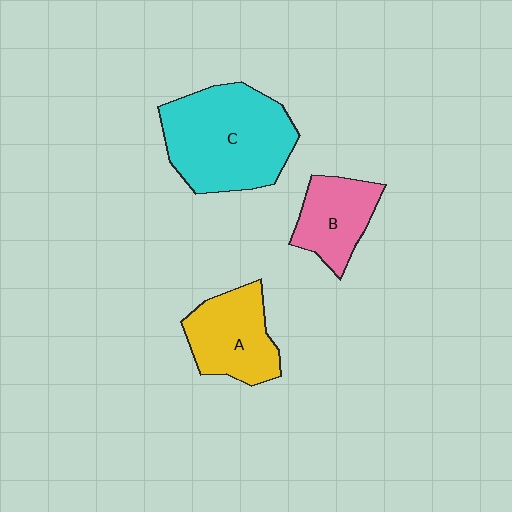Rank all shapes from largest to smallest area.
From largest to smallest: C (cyan), A (yellow), B (pink).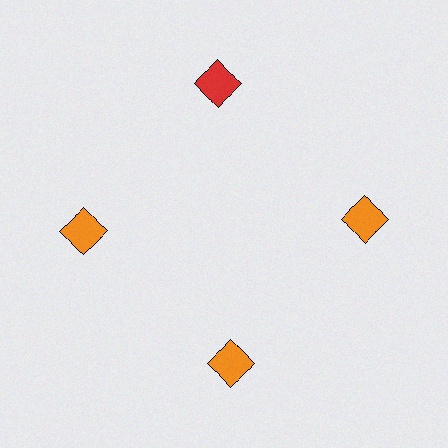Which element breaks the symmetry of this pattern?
The red diamond at roughly the 12 o'clock position breaks the symmetry. All other shapes are orange diamonds.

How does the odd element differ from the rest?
It has a different color: red instead of orange.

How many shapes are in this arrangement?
There are 4 shapes arranged in a ring pattern.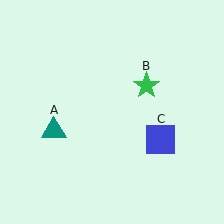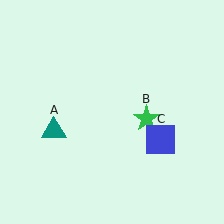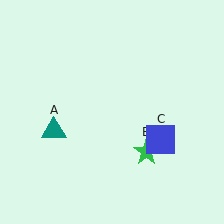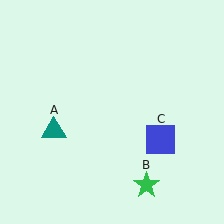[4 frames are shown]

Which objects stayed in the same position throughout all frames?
Teal triangle (object A) and blue square (object C) remained stationary.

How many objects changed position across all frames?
1 object changed position: green star (object B).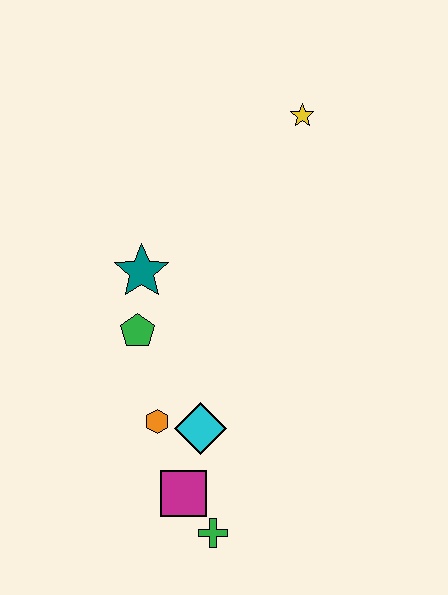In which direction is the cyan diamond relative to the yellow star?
The cyan diamond is below the yellow star.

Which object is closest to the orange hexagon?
The cyan diamond is closest to the orange hexagon.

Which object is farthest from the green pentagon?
The yellow star is farthest from the green pentagon.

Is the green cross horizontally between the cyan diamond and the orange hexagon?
No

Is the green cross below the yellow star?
Yes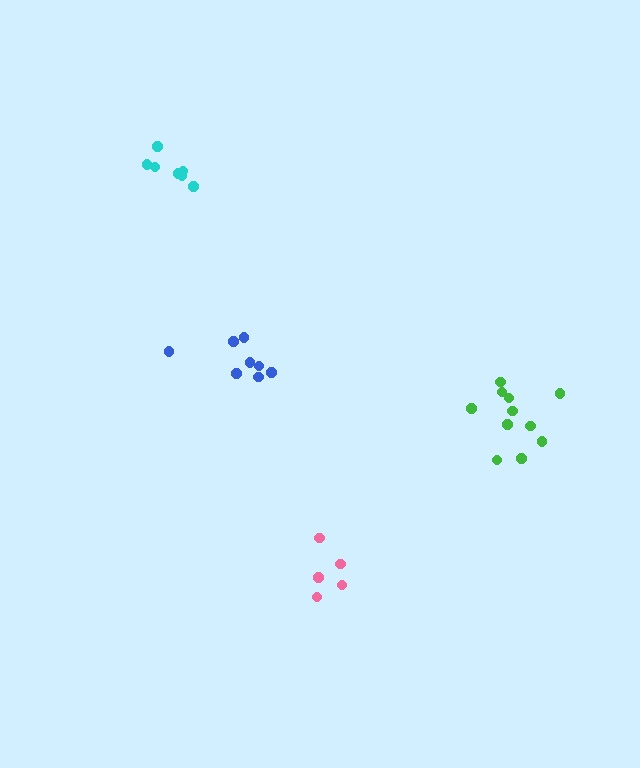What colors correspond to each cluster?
The clusters are colored: pink, green, blue, cyan.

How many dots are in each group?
Group 1: 5 dots, Group 2: 11 dots, Group 3: 8 dots, Group 4: 7 dots (31 total).